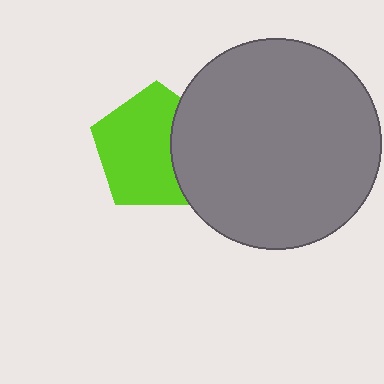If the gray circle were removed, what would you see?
You would see the complete lime pentagon.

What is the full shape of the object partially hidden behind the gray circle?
The partially hidden object is a lime pentagon.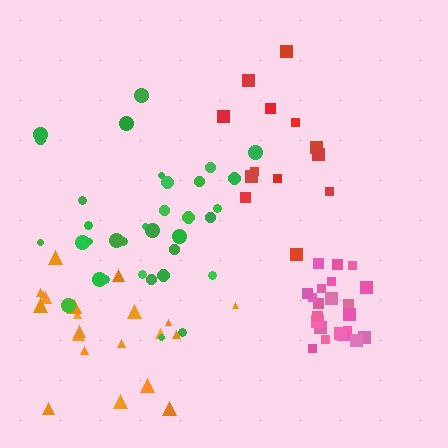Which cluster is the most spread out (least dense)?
Red.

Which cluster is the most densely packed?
Pink.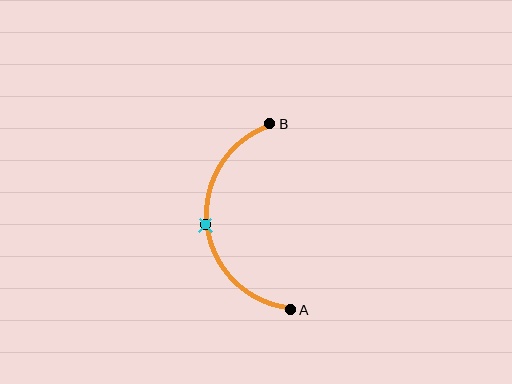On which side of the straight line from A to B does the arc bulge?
The arc bulges to the left of the straight line connecting A and B.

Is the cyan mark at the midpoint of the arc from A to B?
Yes. The cyan mark lies on the arc at equal arc-length from both A and B — it is the arc midpoint.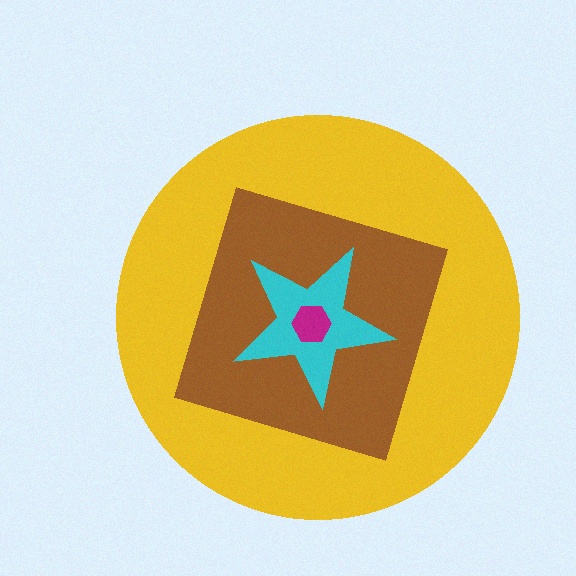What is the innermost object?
The magenta hexagon.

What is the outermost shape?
The yellow circle.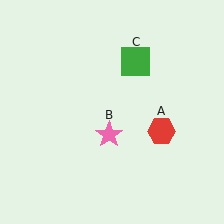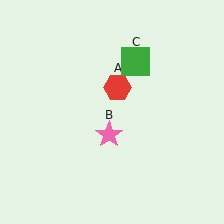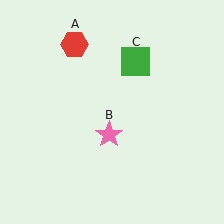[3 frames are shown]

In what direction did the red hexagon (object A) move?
The red hexagon (object A) moved up and to the left.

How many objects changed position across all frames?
1 object changed position: red hexagon (object A).